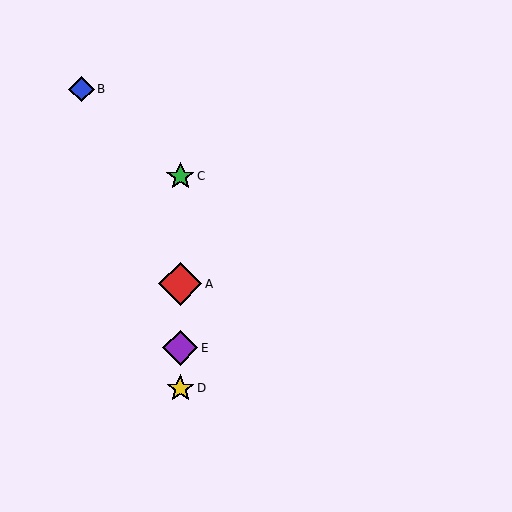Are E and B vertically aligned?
No, E is at x≈180 and B is at x≈82.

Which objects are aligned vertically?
Objects A, C, D, E are aligned vertically.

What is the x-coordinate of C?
Object C is at x≈180.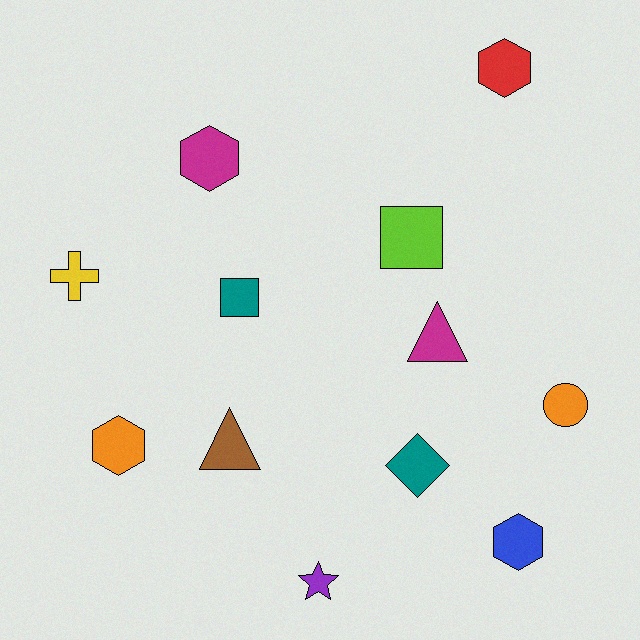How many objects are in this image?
There are 12 objects.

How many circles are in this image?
There is 1 circle.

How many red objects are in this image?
There is 1 red object.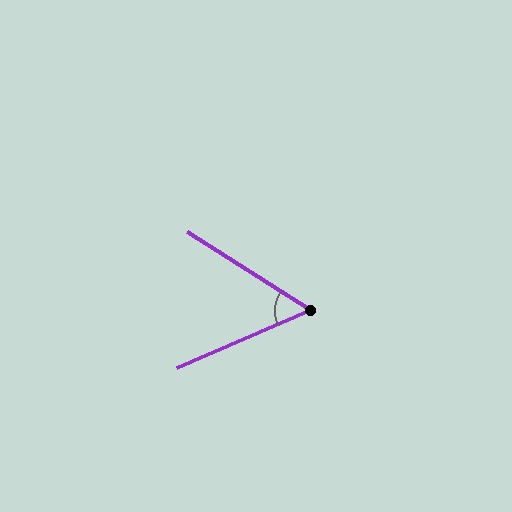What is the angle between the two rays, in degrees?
Approximately 56 degrees.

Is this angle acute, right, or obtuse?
It is acute.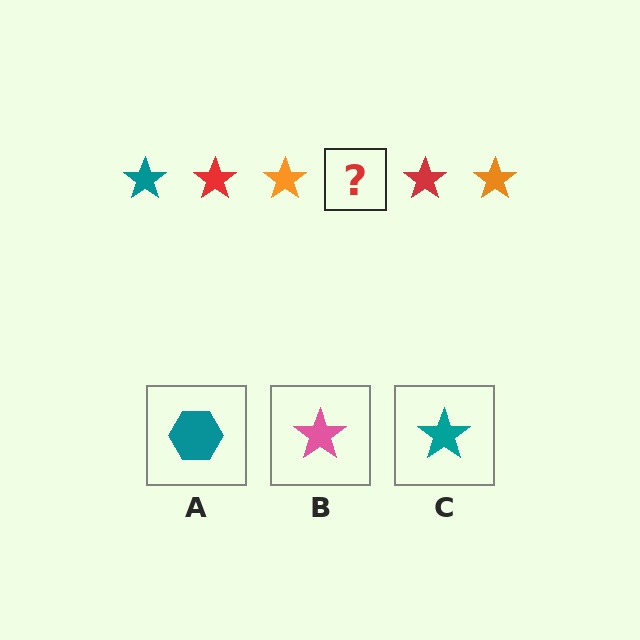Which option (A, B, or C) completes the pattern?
C.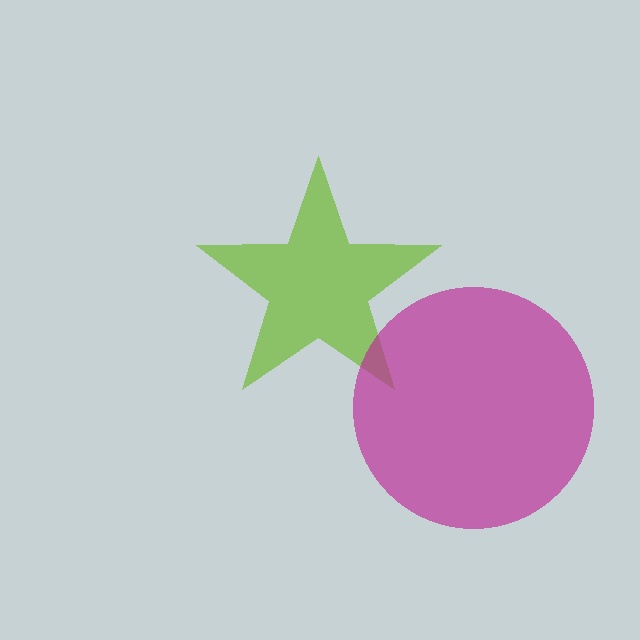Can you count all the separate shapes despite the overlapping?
Yes, there are 2 separate shapes.